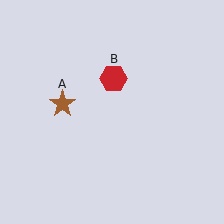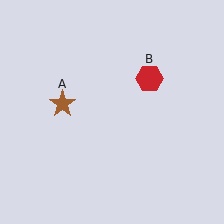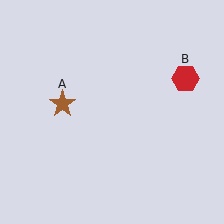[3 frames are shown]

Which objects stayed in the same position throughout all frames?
Brown star (object A) remained stationary.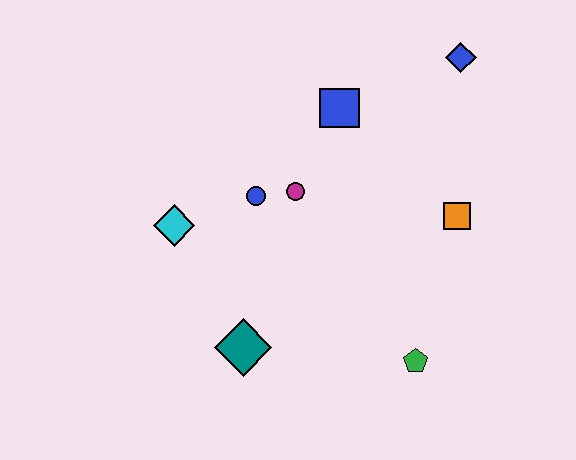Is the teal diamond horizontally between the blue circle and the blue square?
No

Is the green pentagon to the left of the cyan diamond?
No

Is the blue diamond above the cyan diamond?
Yes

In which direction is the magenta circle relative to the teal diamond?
The magenta circle is above the teal diamond.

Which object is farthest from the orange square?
The cyan diamond is farthest from the orange square.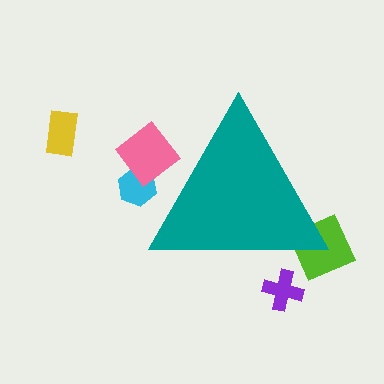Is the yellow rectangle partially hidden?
No, the yellow rectangle is fully visible.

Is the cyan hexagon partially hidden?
Yes, the cyan hexagon is partially hidden behind the teal triangle.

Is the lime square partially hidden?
Yes, the lime square is partially hidden behind the teal triangle.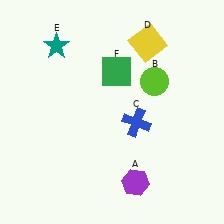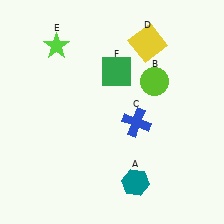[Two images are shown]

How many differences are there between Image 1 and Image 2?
There are 2 differences between the two images.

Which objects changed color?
A changed from purple to teal. E changed from teal to lime.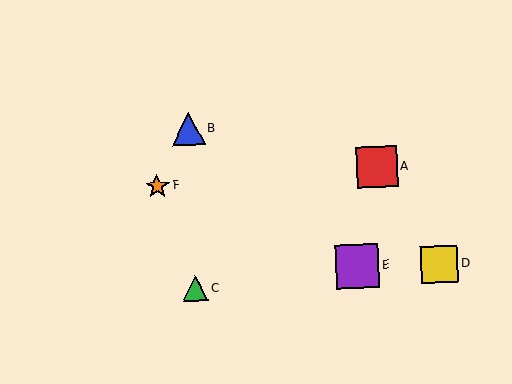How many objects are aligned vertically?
2 objects (B, C) are aligned vertically.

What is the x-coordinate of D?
Object D is at x≈440.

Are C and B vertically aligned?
Yes, both are at x≈195.